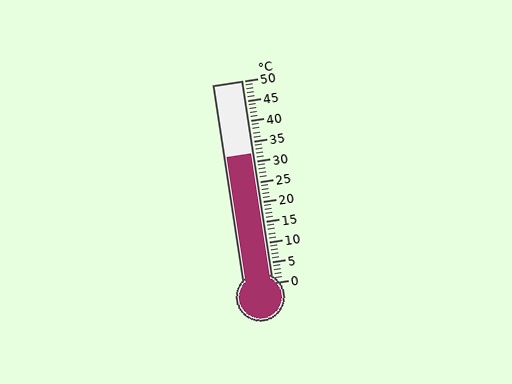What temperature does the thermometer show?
The thermometer shows approximately 32°C.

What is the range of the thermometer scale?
The thermometer scale ranges from 0°C to 50°C.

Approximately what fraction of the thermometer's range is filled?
The thermometer is filled to approximately 65% of its range.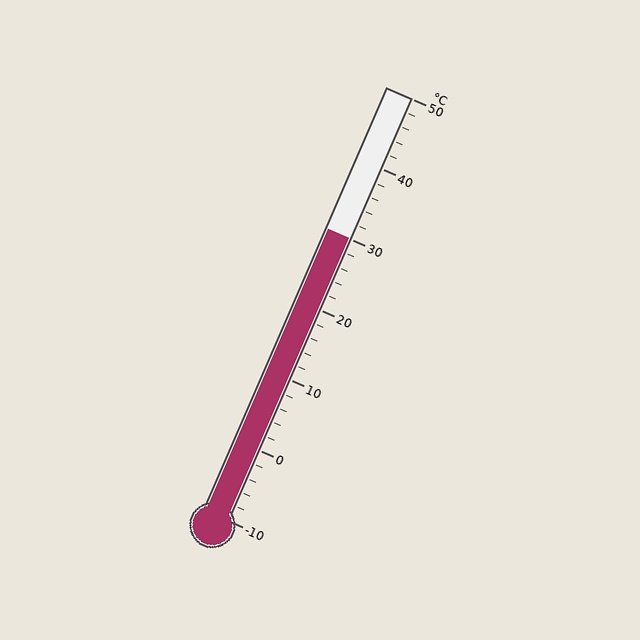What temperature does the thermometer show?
The thermometer shows approximately 30°C.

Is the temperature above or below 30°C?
The temperature is at 30°C.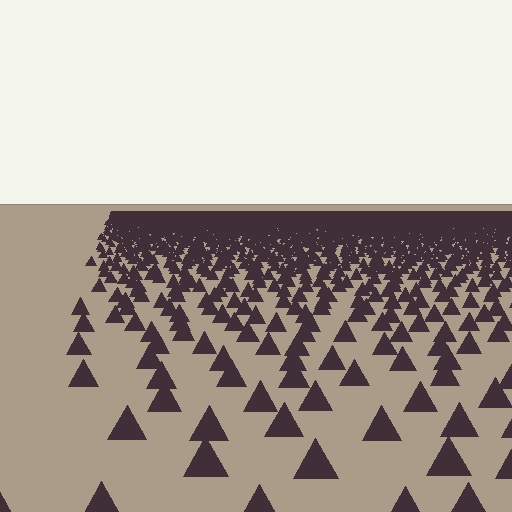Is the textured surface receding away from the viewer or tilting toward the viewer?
The surface is receding away from the viewer. Texture elements get smaller and denser toward the top.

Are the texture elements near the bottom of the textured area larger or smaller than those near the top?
Larger. Near the bottom, elements are closer to the viewer and appear at a bigger on-screen size.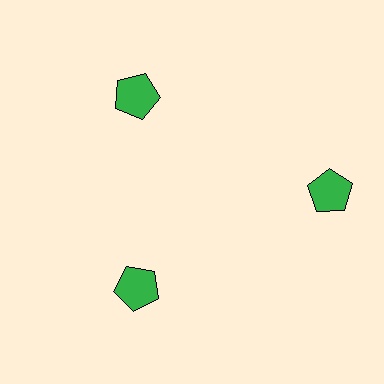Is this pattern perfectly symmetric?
No. The 3 green pentagons are arranged in a ring, but one element near the 3 o'clock position is pushed outward from the center, breaking the 3-fold rotational symmetry.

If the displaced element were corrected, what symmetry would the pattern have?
It would have 3-fold rotational symmetry — the pattern would map onto itself every 120 degrees.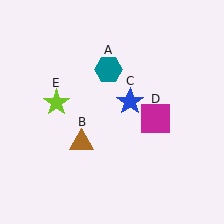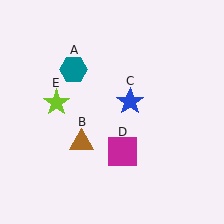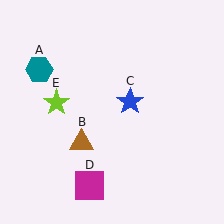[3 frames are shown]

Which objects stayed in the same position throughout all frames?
Brown triangle (object B) and blue star (object C) and lime star (object E) remained stationary.